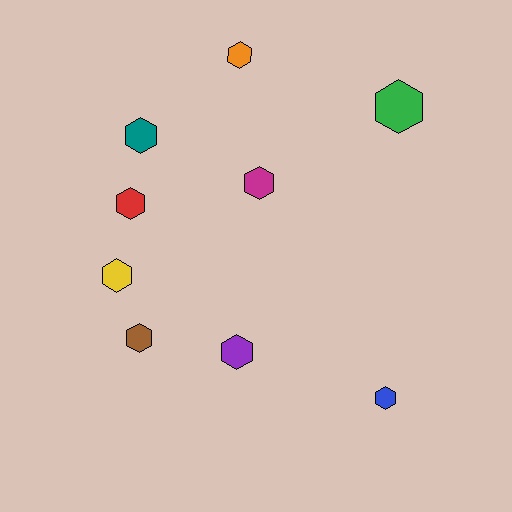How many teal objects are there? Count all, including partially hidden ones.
There is 1 teal object.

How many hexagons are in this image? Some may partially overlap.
There are 9 hexagons.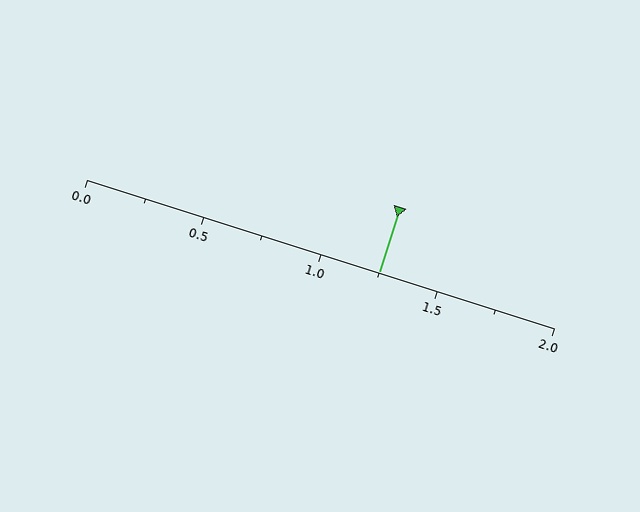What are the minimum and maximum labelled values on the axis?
The axis runs from 0.0 to 2.0.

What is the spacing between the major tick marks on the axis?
The major ticks are spaced 0.5 apart.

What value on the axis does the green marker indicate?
The marker indicates approximately 1.25.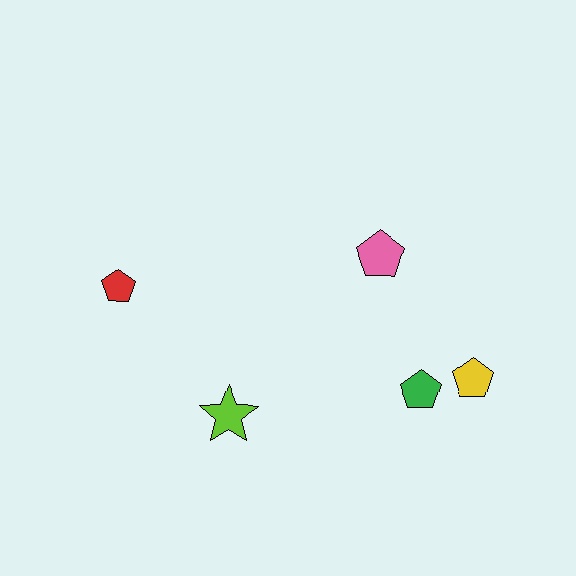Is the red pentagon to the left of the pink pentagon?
Yes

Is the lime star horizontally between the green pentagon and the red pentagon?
Yes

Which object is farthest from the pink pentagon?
The red pentagon is farthest from the pink pentagon.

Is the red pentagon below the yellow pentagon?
No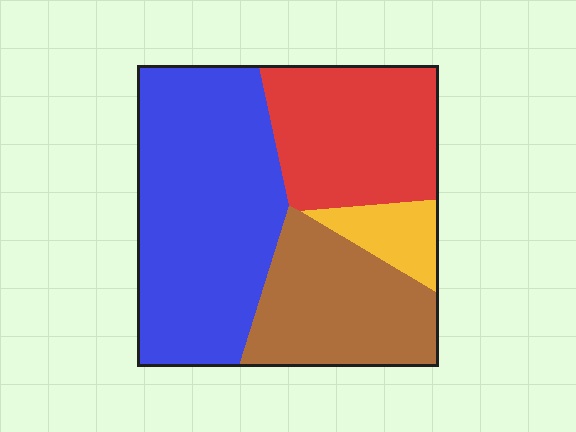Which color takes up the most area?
Blue, at roughly 45%.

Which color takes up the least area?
Yellow, at roughly 5%.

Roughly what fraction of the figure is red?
Red covers roughly 25% of the figure.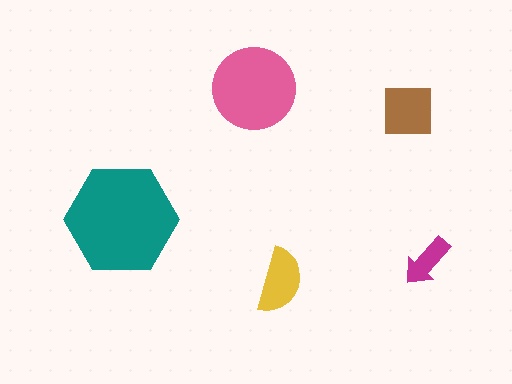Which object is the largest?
The teal hexagon.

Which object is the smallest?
The magenta arrow.